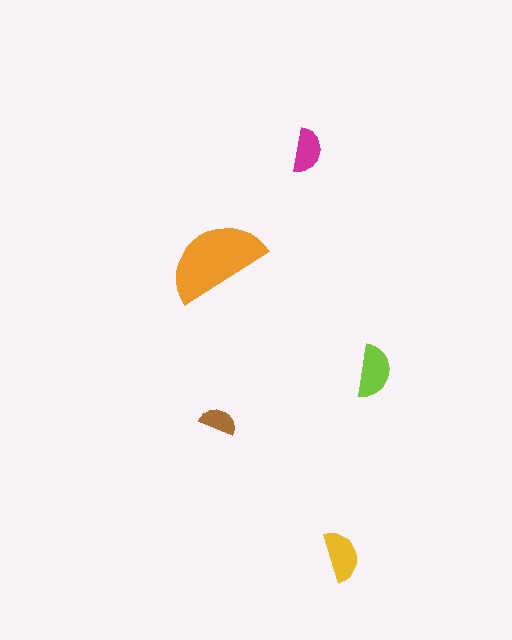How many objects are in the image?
There are 5 objects in the image.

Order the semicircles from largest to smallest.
the orange one, the lime one, the yellow one, the magenta one, the brown one.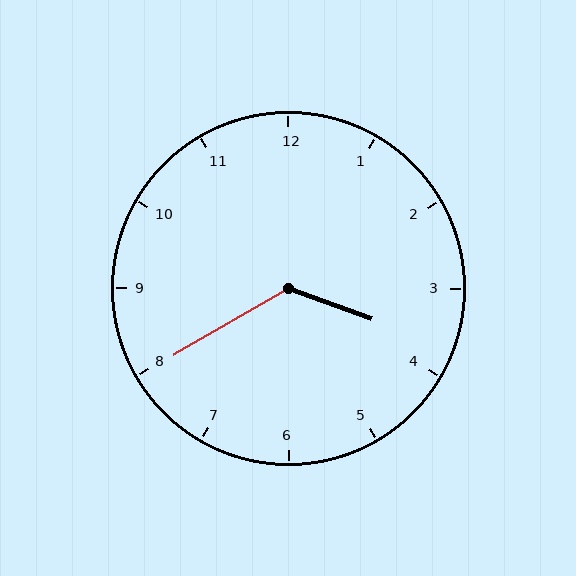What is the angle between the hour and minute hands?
Approximately 130 degrees.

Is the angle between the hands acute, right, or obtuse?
It is obtuse.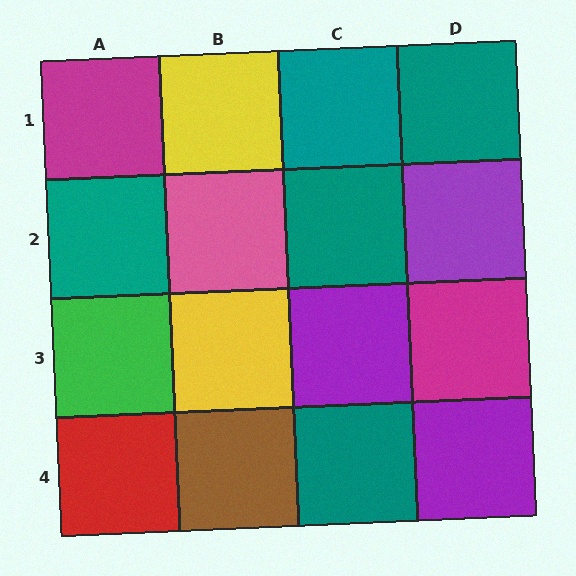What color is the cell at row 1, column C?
Teal.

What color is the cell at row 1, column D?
Teal.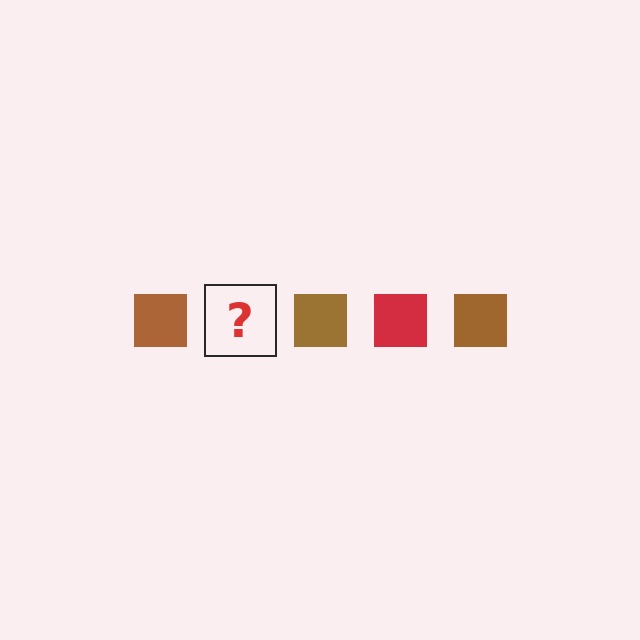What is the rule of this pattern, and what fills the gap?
The rule is that the pattern cycles through brown, red squares. The gap should be filled with a red square.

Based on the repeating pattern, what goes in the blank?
The blank should be a red square.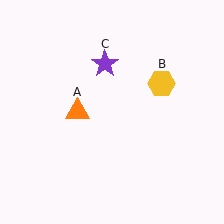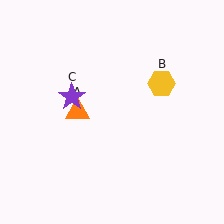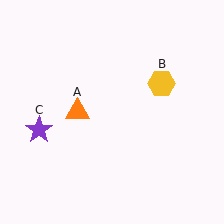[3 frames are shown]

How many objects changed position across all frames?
1 object changed position: purple star (object C).